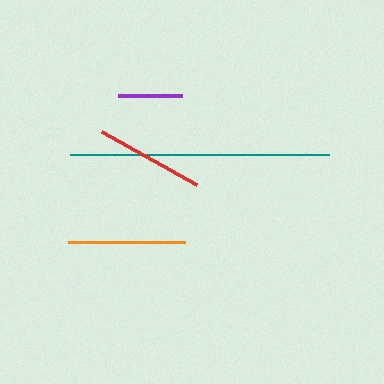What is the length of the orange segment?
The orange segment is approximately 117 pixels long.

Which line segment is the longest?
The teal line is the longest at approximately 259 pixels.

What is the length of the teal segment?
The teal segment is approximately 259 pixels long.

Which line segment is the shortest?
The purple line is the shortest at approximately 64 pixels.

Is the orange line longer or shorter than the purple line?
The orange line is longer than the purple line.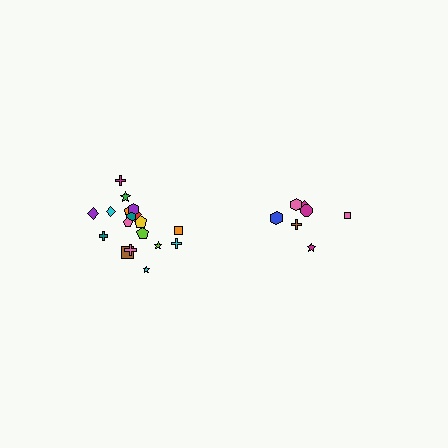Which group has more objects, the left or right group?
The left group.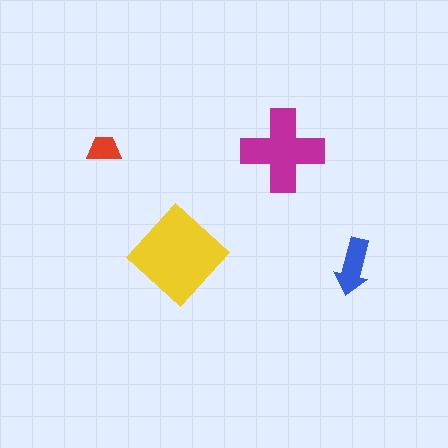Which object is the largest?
The yellow diamond.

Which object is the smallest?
The red trapezoid.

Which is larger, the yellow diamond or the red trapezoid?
The yellow diamond.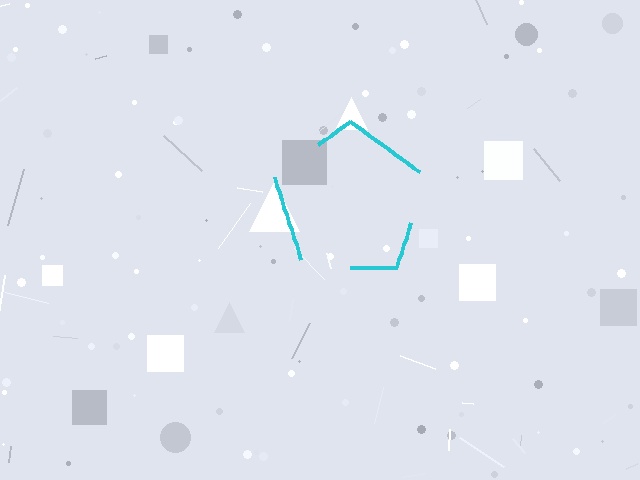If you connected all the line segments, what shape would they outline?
They would outline a pentagon.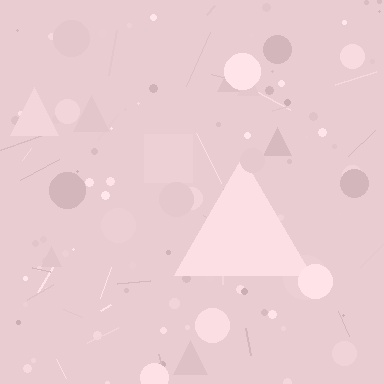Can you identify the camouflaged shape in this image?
The camouflaged shape is a triangle.